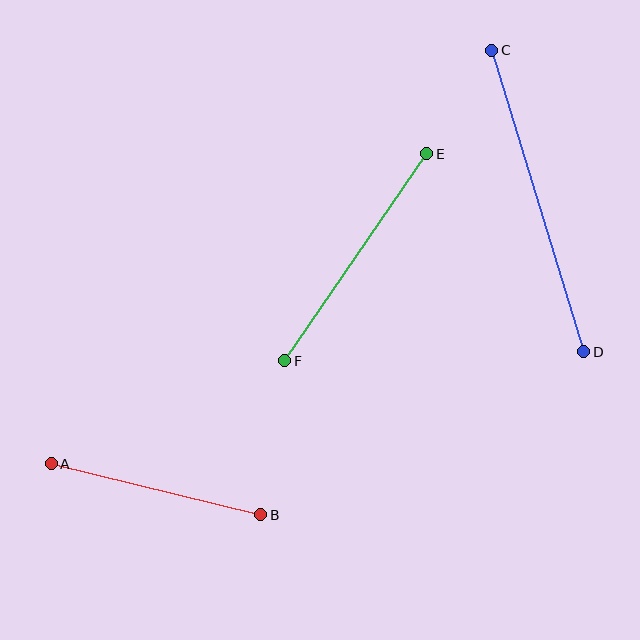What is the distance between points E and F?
The distance is approximately 251 pixels.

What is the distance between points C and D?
The distance is approximately 315 pixels.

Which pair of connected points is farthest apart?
Points C and D are farthest apart.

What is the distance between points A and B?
The distance is approximately 215 pixels.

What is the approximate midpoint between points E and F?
The midpoint is at approximately (356, 257) pixels.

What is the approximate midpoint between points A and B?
The midpoint is at approximately (156, 489) pixels.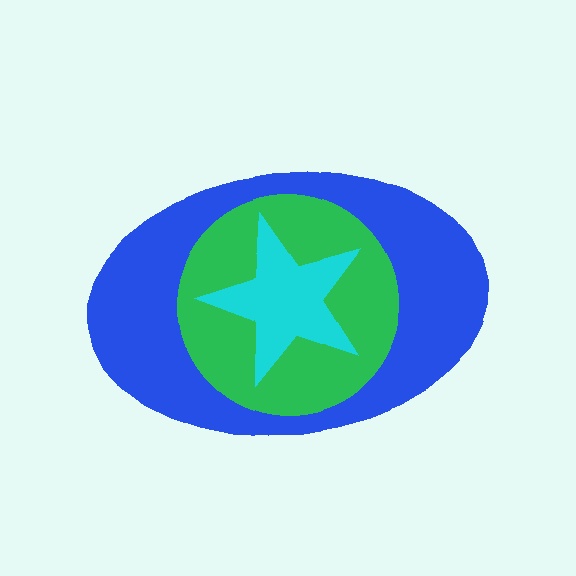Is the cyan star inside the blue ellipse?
Yes.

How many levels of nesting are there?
3.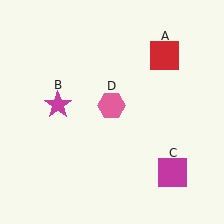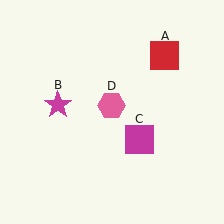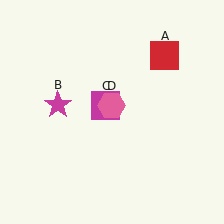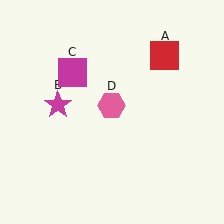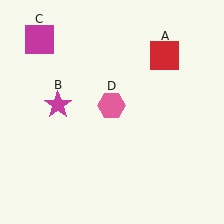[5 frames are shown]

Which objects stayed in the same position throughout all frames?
Red square (object A) and magenta star (object B) and pink hexagon (object D) remained stationary.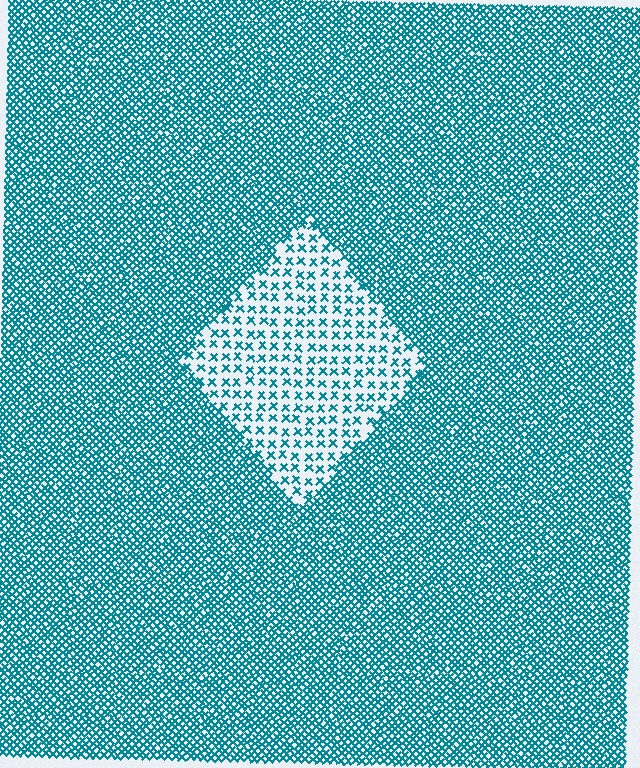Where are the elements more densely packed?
The elements are more densely packed outside the diamond boundary.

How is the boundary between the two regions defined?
The boundary is defined by a change in element density (approximately 2.9x ratio). All elements are the same color, size, and shape.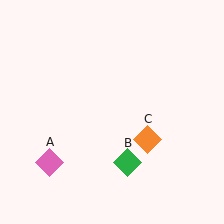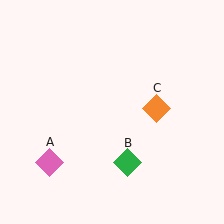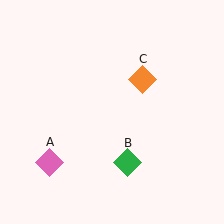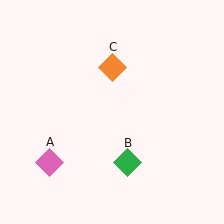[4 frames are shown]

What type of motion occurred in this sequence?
The orange diamond (object C) rotated counterclockwise around the center of the scene.